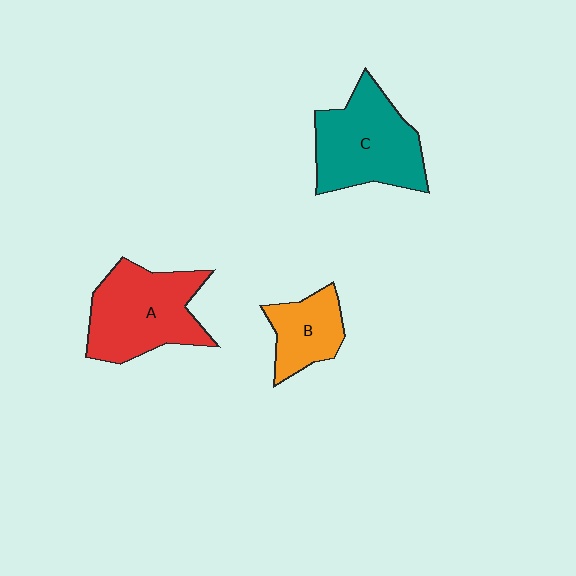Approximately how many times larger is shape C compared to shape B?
Approximately 1.8 times.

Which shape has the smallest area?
Shape B (orange).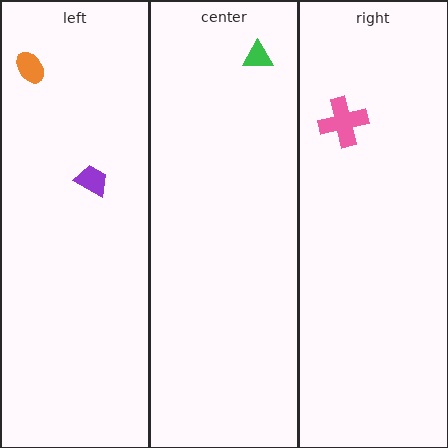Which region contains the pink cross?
The right region.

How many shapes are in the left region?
2.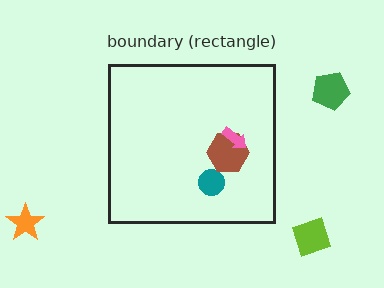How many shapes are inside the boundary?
3 inside, 3 outside.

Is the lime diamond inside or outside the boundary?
Outside.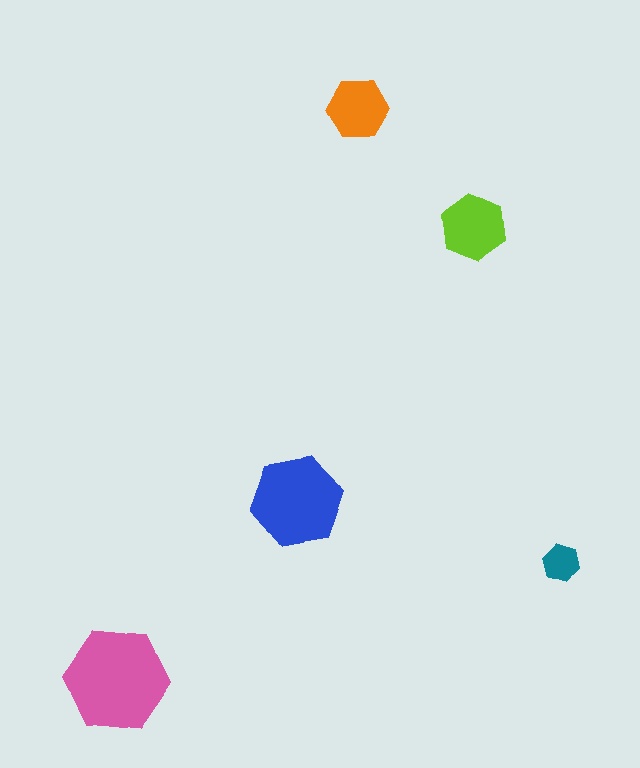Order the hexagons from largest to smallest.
the pink one, the blue one, the lime one, the orange one, the teal one.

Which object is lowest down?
The pink hexagon is bottommost.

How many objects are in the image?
There are 5 objects in the image.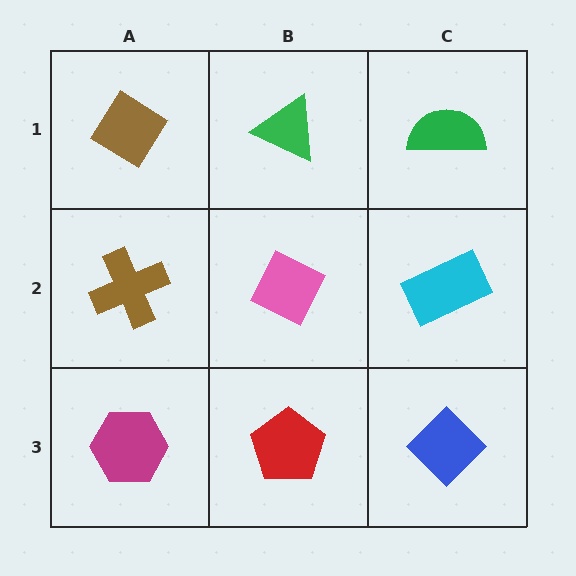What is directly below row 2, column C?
A blue diamond.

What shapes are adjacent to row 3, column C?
A cyan rectangle (row 2, column C), a red pentagon (row 3, column B).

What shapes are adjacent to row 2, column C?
A green semicircle (row 1, column C), a blue diamond (row 3, column C), a pink diamond (row 2, column B).